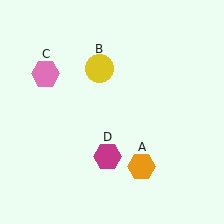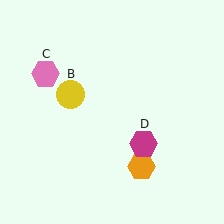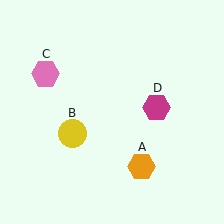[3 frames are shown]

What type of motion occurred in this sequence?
The yellow circle (object B), magenta hexagon (object D) rotated counterclockwise around the center of the scene.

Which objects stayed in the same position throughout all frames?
Orange hexagon (object A) and pink hexagon (object C) remained stationary.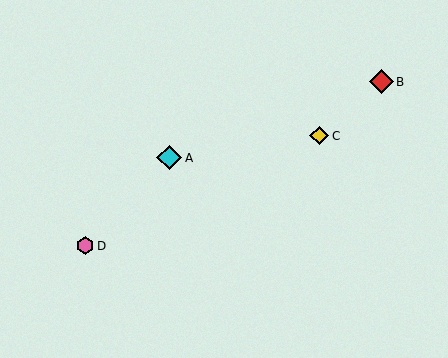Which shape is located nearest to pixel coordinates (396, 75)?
The red diamond (labeled B) at (381, 82) is nearest to that location.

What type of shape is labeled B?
Shape B is a red diamond.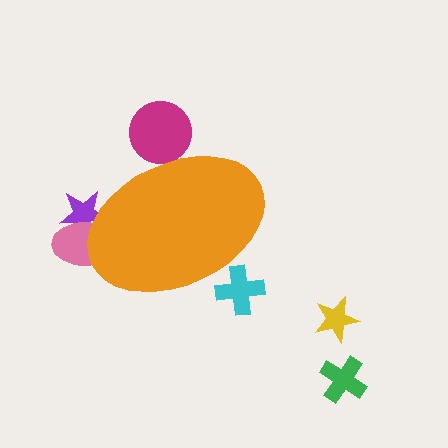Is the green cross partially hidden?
No, the green cross is fully visible.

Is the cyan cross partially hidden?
Yes, the cyan cross is partially hidden behind the orange ellipse.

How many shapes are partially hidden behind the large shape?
4 shapes are partially hidden.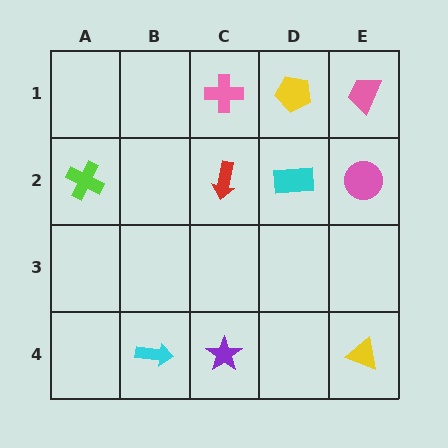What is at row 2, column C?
A red arrow.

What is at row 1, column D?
A yellow pentagon.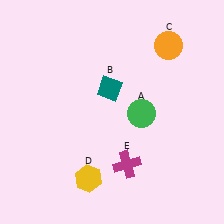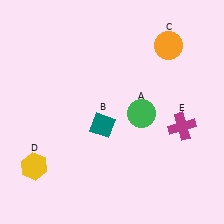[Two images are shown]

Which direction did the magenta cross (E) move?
The magenta cross (E) moved right.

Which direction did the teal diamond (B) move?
The teal diamond (B) moved down.